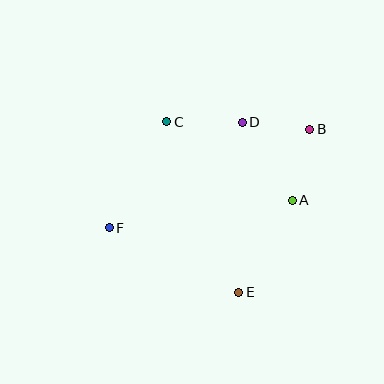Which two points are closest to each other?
Points B and D are closest to each other.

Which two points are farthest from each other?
Points B and F are farthest from each other.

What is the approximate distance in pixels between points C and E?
The distance between C and E is approximately 185 pixels.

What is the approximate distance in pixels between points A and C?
The distance between A and C is approximately 148 pixels.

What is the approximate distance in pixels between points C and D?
The distance between C and D is approximately 75 pixels.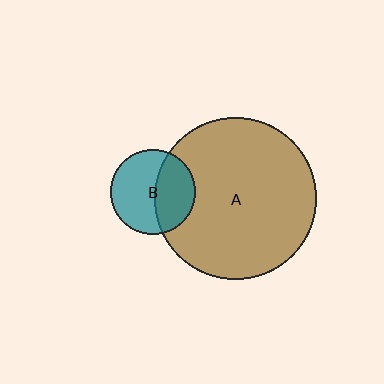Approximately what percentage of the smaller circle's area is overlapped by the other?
Approximately 40%.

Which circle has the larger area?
Circle A (brown).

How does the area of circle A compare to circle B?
Approximately 3.7 times.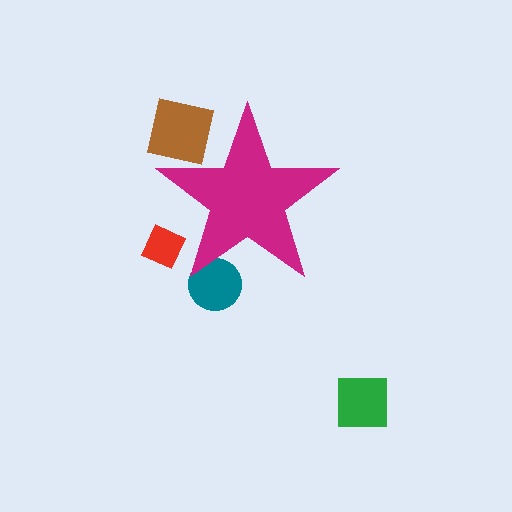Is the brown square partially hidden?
Yes, the brown square is partially hidden behind the magenta star.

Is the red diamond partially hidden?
Yes, the red diamond is partially hidden behind the magenta star.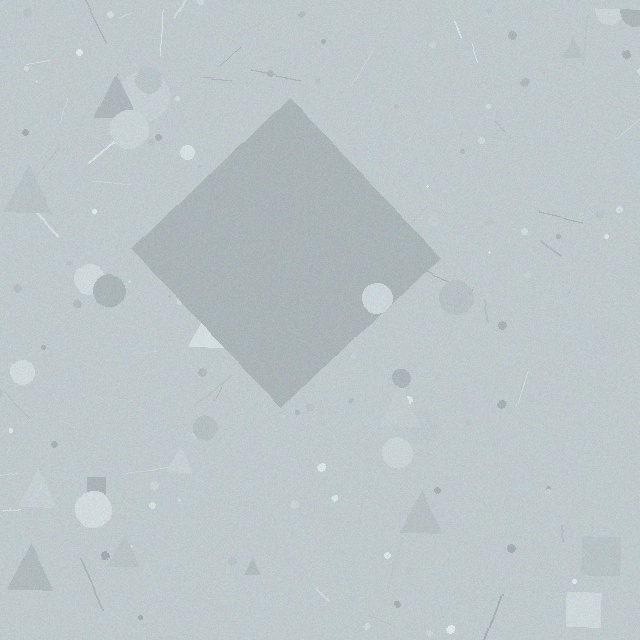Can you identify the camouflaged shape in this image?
The camouflaged shape is a diamond.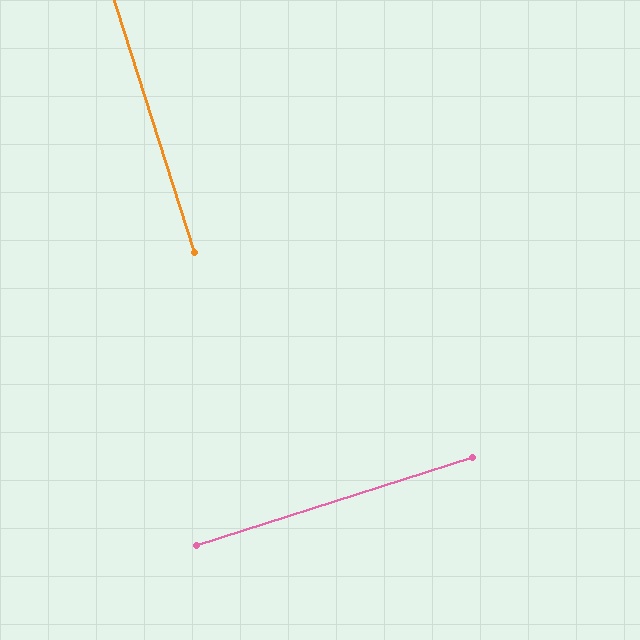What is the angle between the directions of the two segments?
Approximately 90 degrees.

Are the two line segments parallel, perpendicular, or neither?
Perpendicular — they meet at approximately 90°.